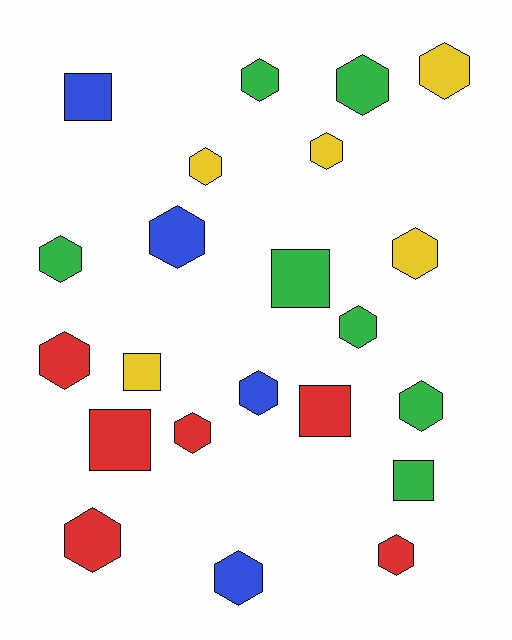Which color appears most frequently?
Green, with 7 objects.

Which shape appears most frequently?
Hexagon, with 16 objects.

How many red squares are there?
There are 2 red squares.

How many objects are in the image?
There are 22 objects.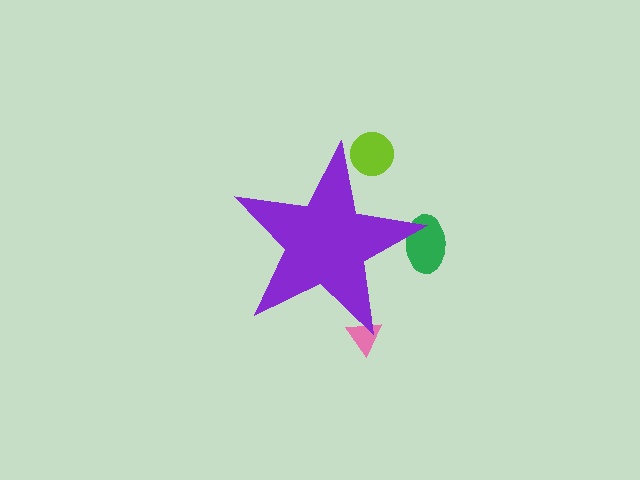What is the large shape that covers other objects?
A purple star.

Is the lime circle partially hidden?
Yes, the lime circle is partially hidden behind the purple star.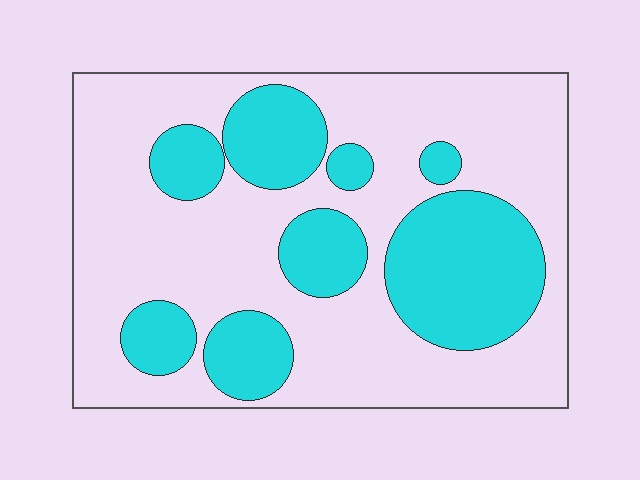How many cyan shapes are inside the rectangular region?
8.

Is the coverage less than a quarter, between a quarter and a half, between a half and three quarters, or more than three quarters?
Between a quarter and a half.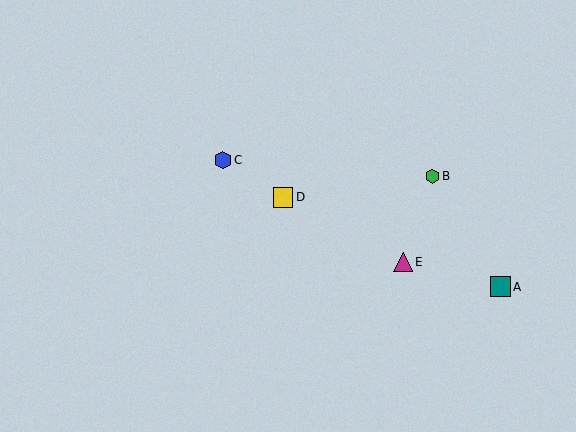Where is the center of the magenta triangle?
The center of the magenta triangle is at (403, 262).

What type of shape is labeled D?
Shape D is a yellow square.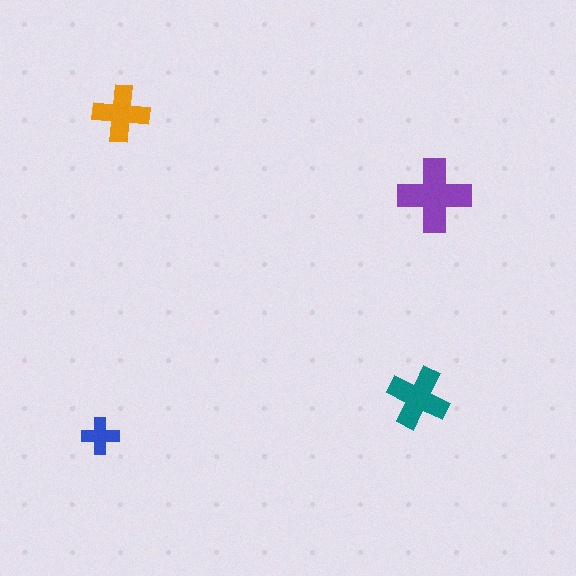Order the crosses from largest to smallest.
the purple one, the teal one, the orange one, the blue one.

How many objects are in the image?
There are 4 objects in the image.